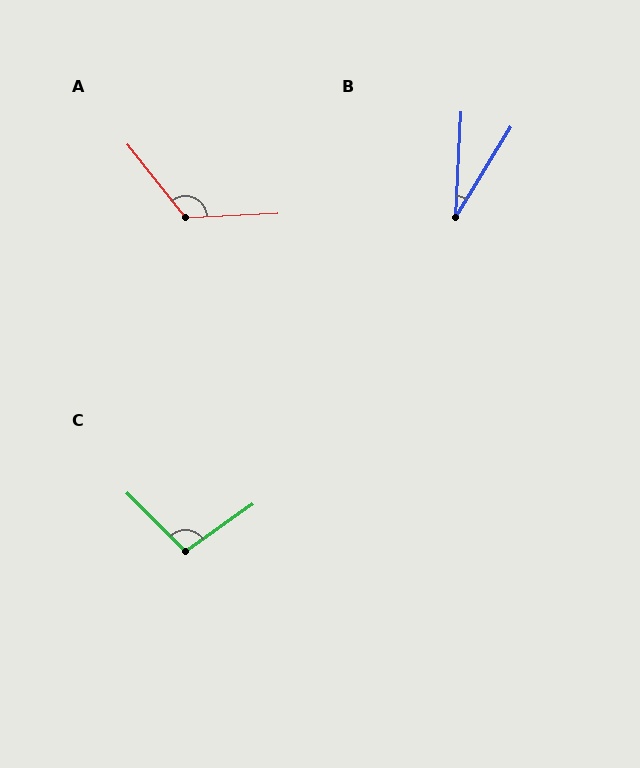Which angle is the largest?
A, at approximately 125 degrees.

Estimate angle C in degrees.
Approximately 100 degrees.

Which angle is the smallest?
B, at approximately 29 degrees.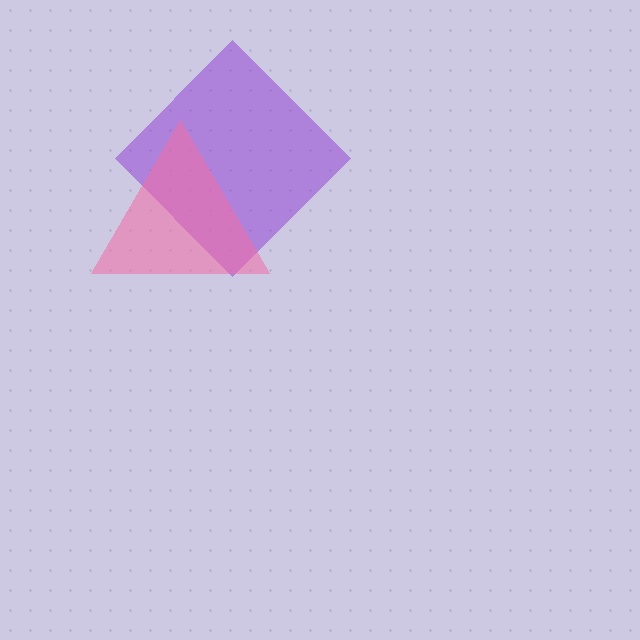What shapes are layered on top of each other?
The layered shapes are: a purple diamond, a pink triangle.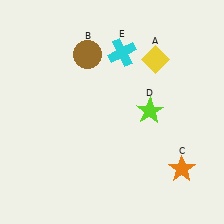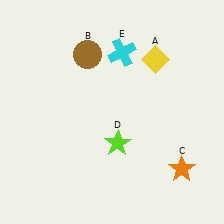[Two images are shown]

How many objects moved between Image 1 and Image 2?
1 object moved between the two images.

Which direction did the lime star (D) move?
The lime star (D) moved down.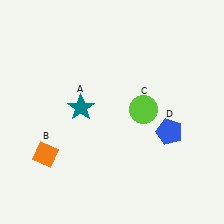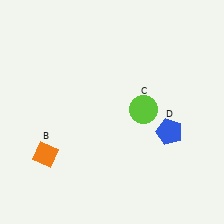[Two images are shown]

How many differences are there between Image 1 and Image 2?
There is 1 difference between the two images.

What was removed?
The teal star (A) was removed in Image 2.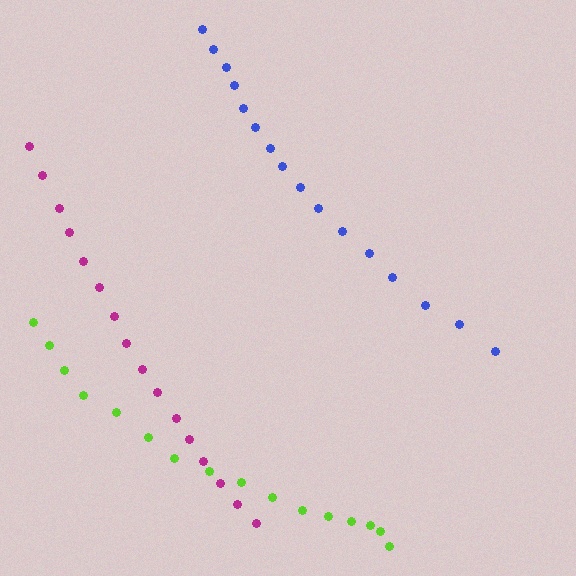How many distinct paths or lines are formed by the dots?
There are 3 distinct paths.